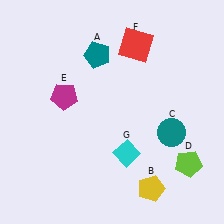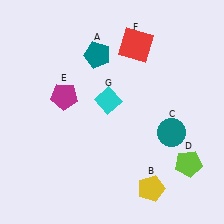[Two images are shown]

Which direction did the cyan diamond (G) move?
The cyan diamond (G) moved up.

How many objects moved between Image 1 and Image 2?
1 object moved between the two images.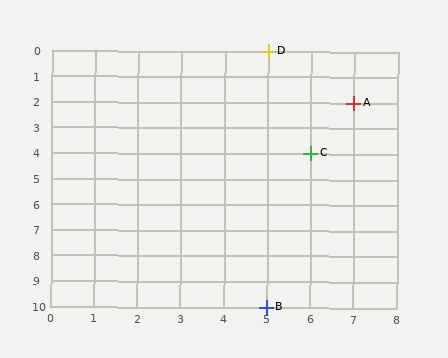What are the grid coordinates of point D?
Point D is at grid coordinates (5, 0).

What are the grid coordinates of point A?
Point A is at grid coordinates (7, 2).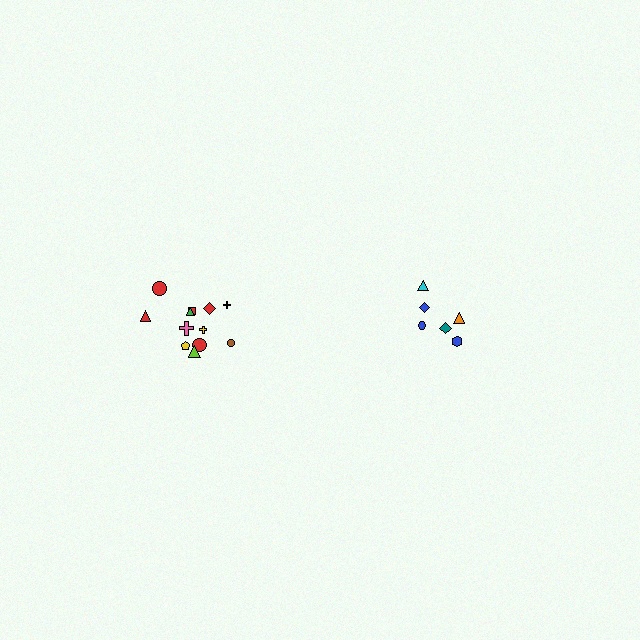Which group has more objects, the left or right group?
The left group.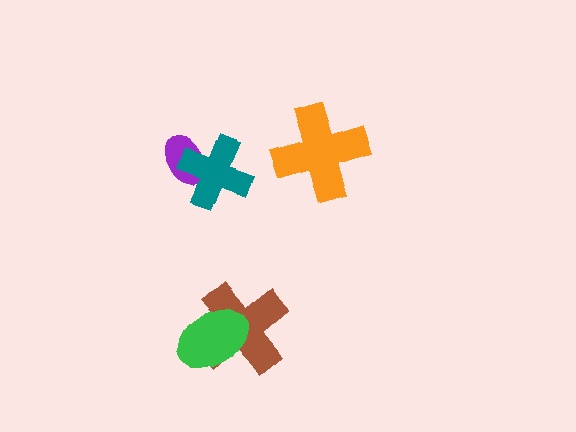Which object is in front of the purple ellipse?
The teal cross is in front of the purple ellipse.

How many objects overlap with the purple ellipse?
1 object overlaps with the purple ellipse.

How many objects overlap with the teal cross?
1 object overlaps with the teal cross.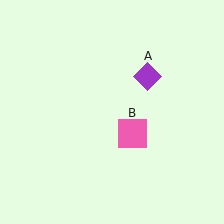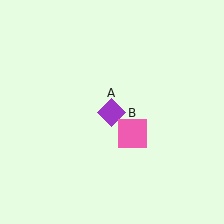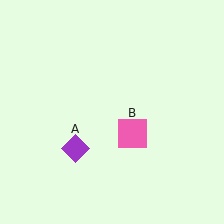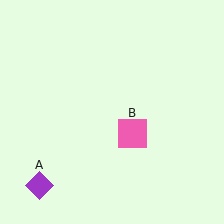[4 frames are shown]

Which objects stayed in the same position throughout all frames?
Pink square (object B) remained stationary.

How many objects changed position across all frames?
1 object changed position: purple diamond (object A).